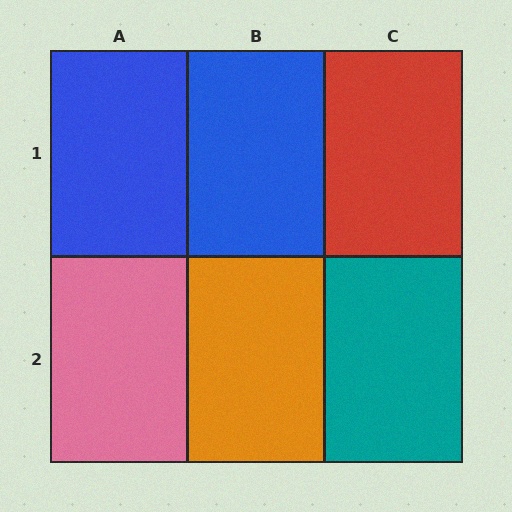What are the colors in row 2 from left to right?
Pink, orange, teal.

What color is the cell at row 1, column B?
Blue.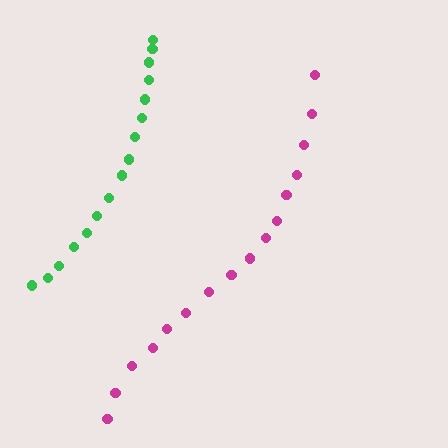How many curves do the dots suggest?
There are 2 distinct paths.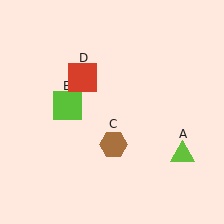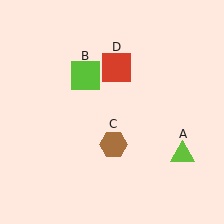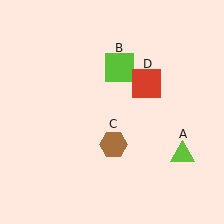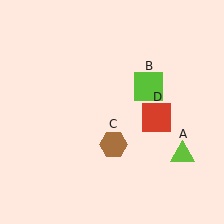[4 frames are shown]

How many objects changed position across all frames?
2 objects changed position: lime square (object B), red square (object D).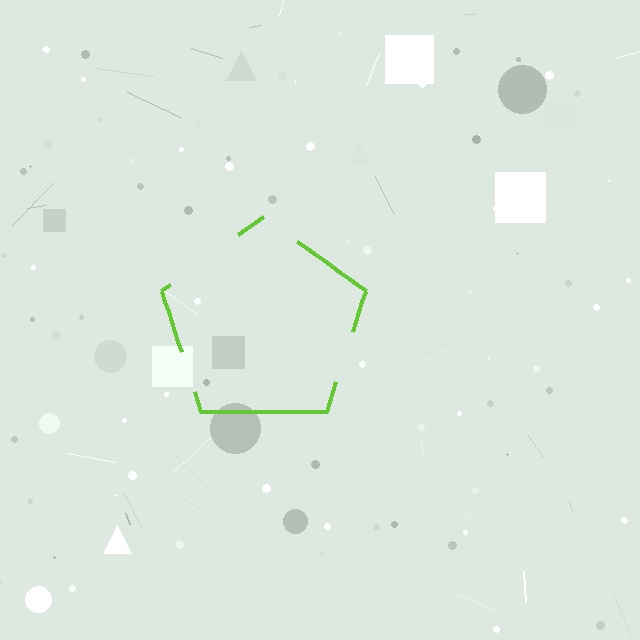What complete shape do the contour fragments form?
The contour fragments form a pentagon.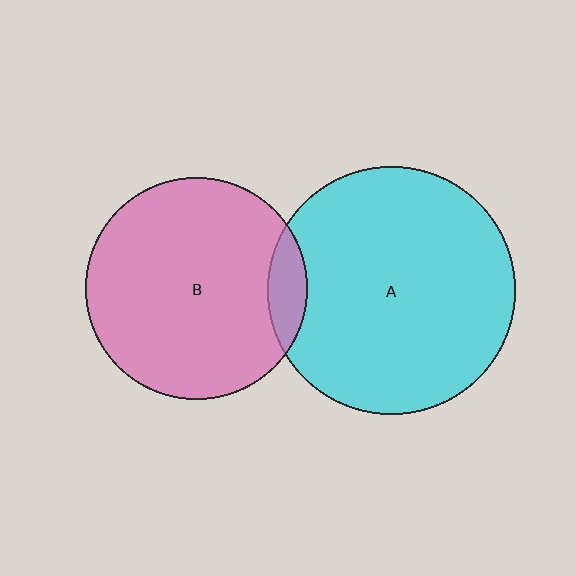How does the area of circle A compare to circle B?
Approximately 1.2 times.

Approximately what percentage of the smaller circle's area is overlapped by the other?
Approximately 10%.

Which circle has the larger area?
Circle A (cyan).